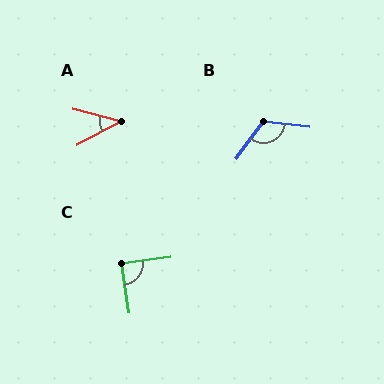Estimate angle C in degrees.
Approximately 89 degrees.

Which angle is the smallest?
A, at approximately 42 degrees.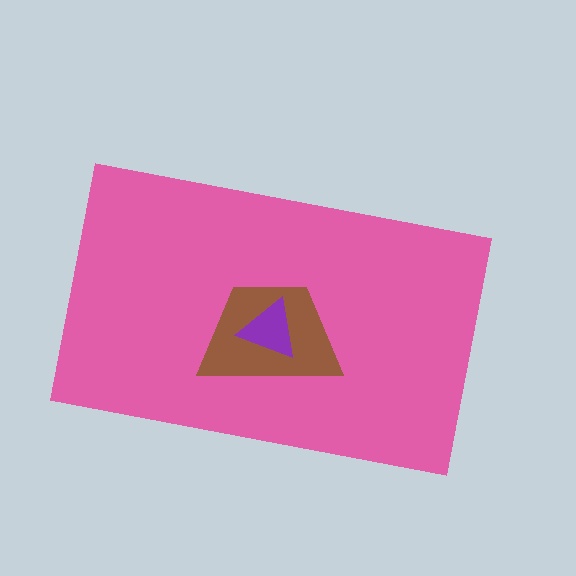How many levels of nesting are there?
3.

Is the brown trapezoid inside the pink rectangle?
Yes.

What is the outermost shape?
The pink rectangle.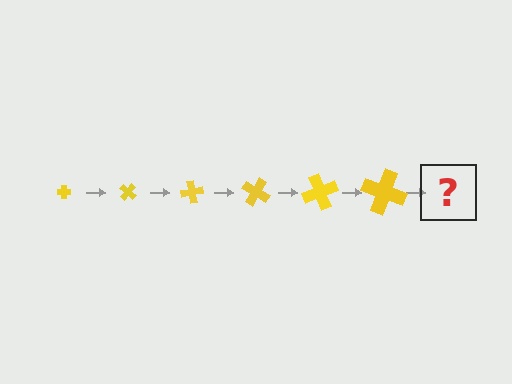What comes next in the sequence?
The next element should be a cross, larger than the previous one and rotated 240 degrees from the start.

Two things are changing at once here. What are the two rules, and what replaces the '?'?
The two rules are that the cross grows larger each step and it rotates 40 degrees each step. The '?' should be a cross, larger than the previous one and rotated 240 degrees from the start.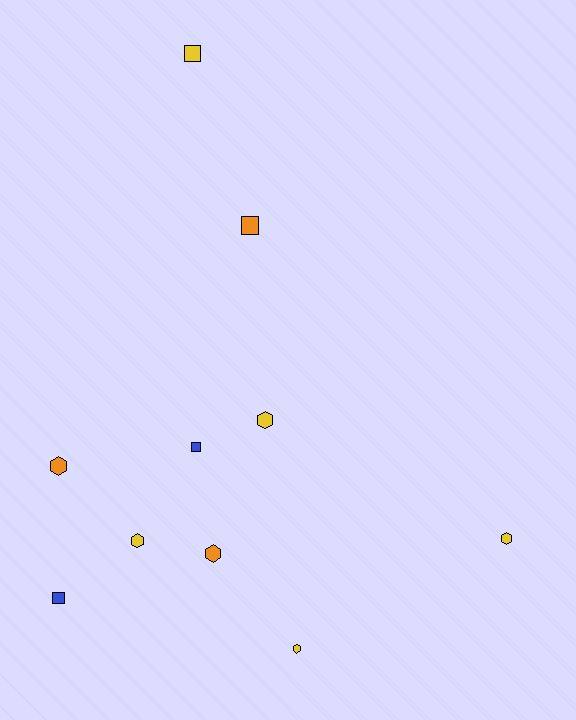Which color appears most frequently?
Yellow, with 5 objects.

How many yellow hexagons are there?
There are 4 yellow hexagons.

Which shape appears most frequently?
Hexagon, with 6 objects.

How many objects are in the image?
There are 10 objects.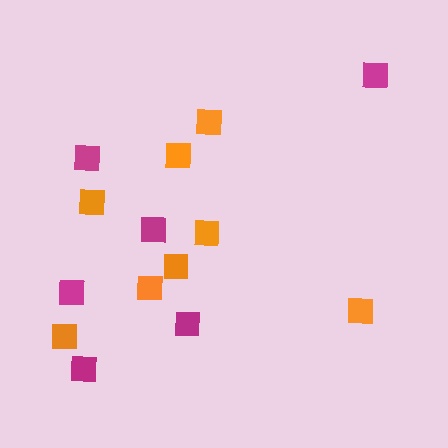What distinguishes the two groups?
There are 2 groups: one group of orange squares (8) and one group of magenta squares (6).